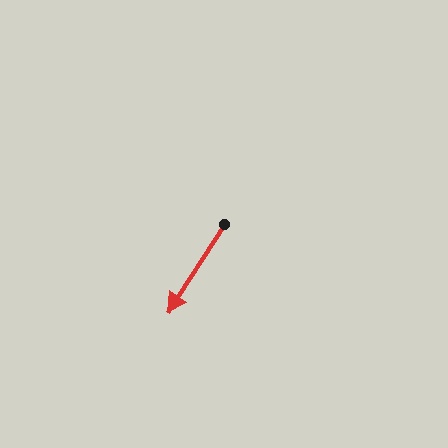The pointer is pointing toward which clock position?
Roughly 7 o'clock.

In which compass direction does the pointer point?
Southwest.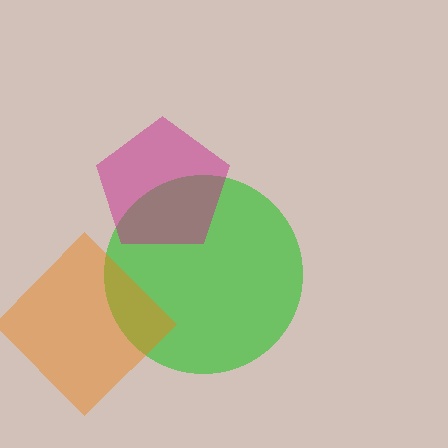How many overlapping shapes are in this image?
There are 3 overlapping shapes in the image.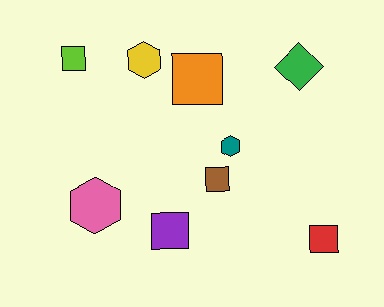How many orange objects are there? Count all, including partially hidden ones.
There is 1 orange object.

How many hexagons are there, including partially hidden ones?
There are 3 hexagons.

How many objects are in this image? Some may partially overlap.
There are 9 objects.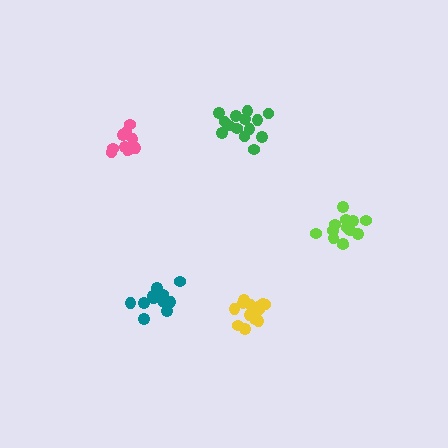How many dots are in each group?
Group 1: 14 dots, Group 2: 11 dots, Group 3: 14 dots, Group 4: 11 dots, Group 5: 14 dots (64 total).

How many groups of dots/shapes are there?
There are 5 groups.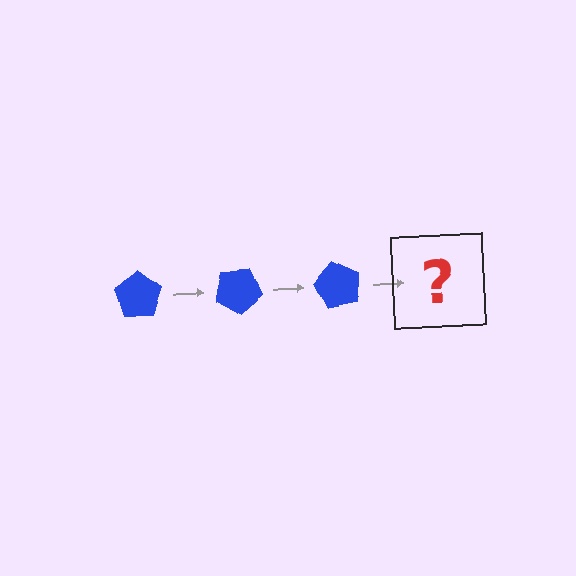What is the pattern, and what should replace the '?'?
The pattern is that the pentagon rotates 30 degrees each step. The '?' should be a blue pentagon rotated 90 degrees.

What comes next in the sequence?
The next element should be a blue pentagon rotated 90 degrees.